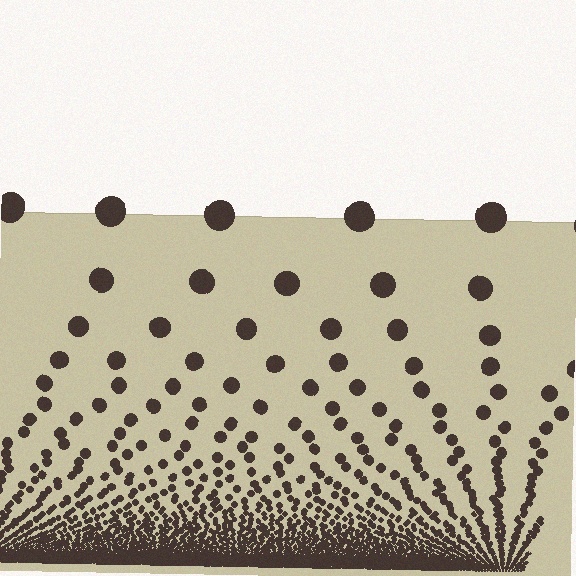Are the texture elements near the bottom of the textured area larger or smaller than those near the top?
Smaller. The gradient is inverted — elements near the bottom are smaller and denser.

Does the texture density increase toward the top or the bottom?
Density increases toward the bottom.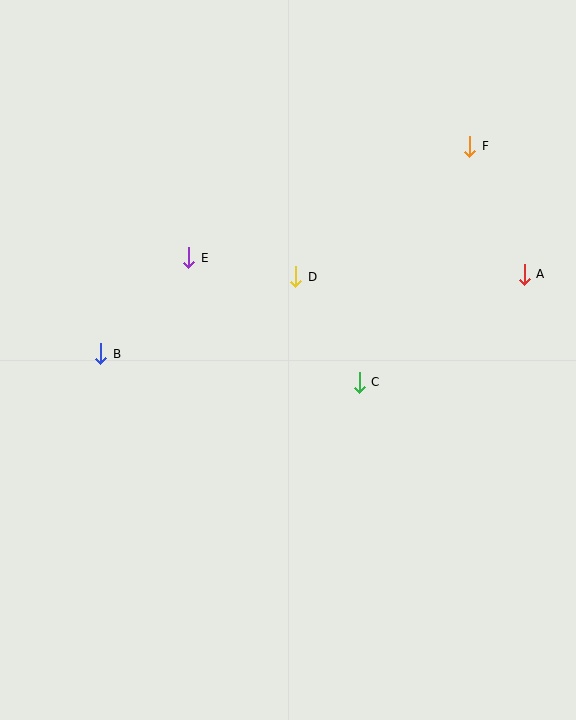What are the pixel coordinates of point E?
Point E is at (189, 258).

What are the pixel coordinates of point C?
Point C is at (359, 382).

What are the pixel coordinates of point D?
Point D is at (296, 277).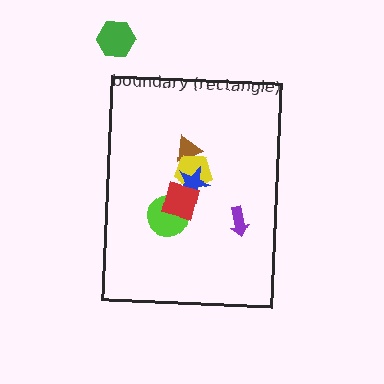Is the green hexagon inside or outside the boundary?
Outside.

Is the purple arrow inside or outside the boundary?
Inside.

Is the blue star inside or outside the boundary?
Inside.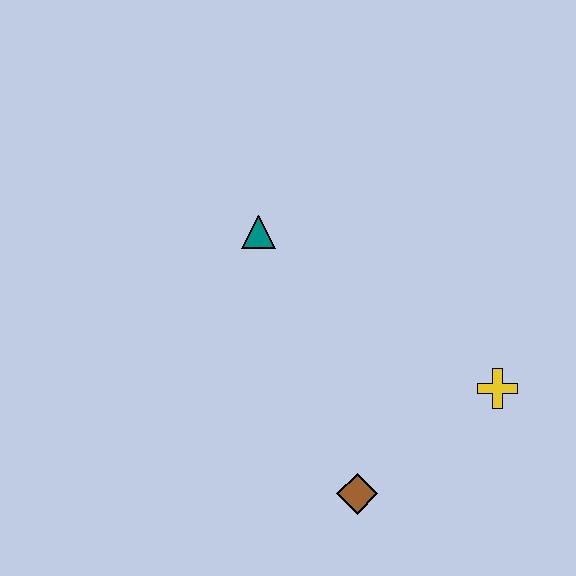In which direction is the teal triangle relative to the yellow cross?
The teal triangle is to the left of the yellow cross.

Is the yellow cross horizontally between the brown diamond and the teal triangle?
No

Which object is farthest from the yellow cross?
The teal triangle is farthest from the yellow cross.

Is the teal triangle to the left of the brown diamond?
Yes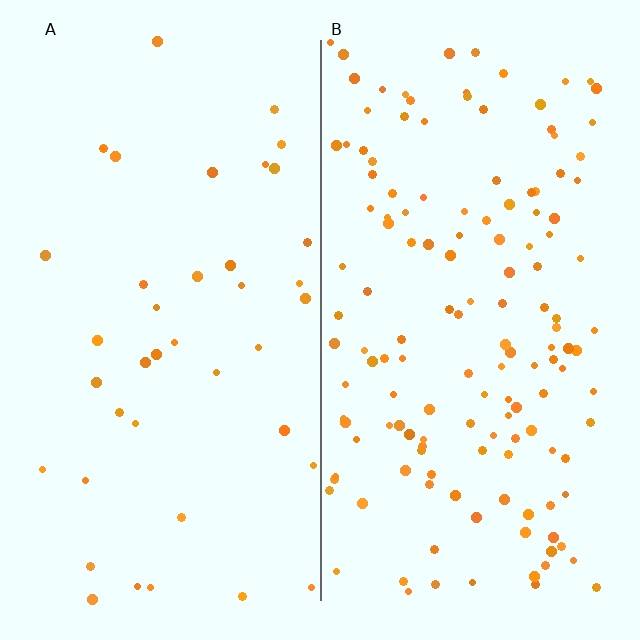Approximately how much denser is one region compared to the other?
Approximately 3.7× — region B over region A.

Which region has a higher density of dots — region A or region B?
B (the right).